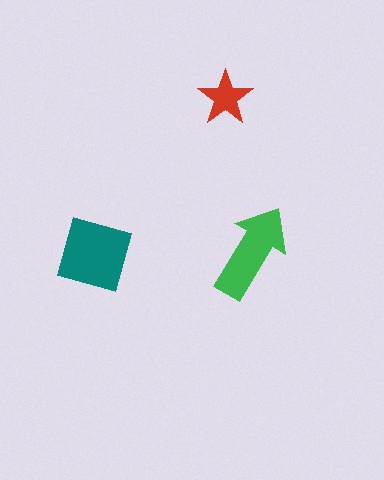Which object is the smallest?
The red star.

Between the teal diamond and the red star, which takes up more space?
The teal diamond.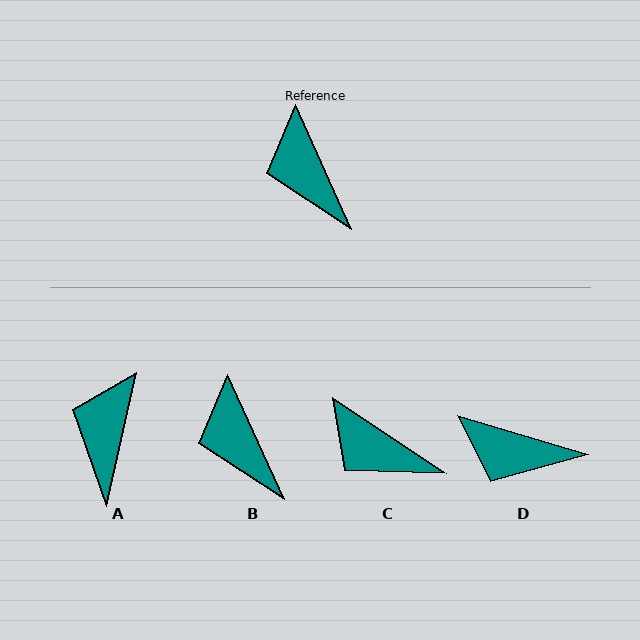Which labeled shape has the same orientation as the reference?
B.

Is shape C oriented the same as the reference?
No, it is off by about 32 degrees.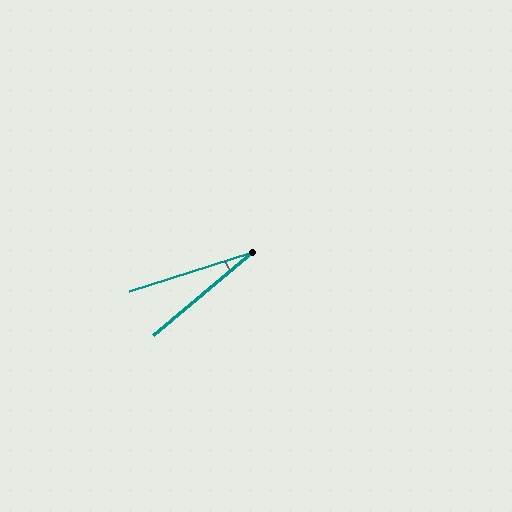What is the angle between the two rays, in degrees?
Approximately 22 degrees.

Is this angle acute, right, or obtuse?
It is acute.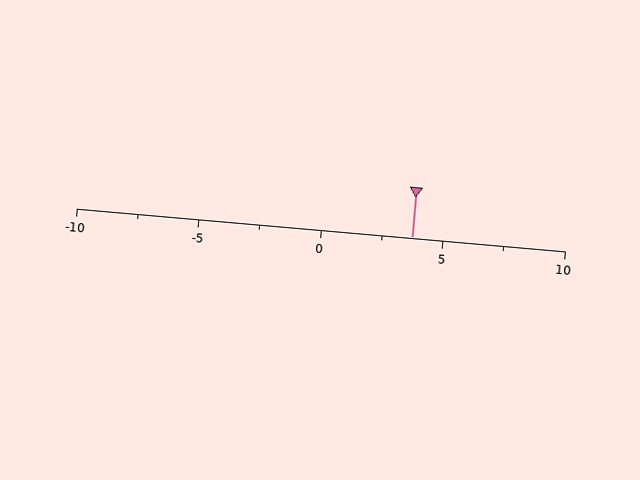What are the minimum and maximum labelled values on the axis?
The axis runs from -10 to 10.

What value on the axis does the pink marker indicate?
The marker indicates approximately 3.8.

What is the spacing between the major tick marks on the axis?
The major ticks are spaced 5 apart.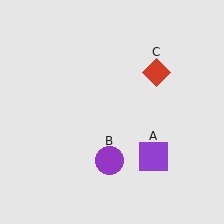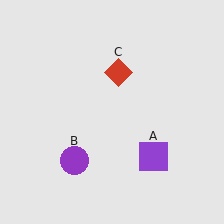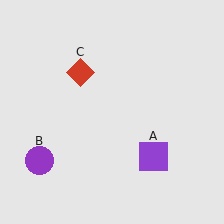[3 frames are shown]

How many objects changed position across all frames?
2 objects changed position: purple circle (object B), red diamond (object C).